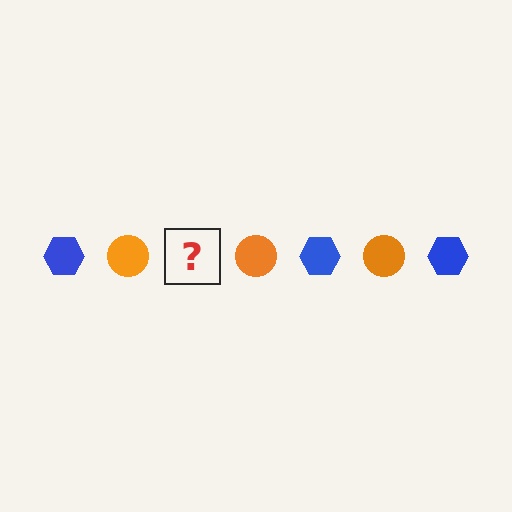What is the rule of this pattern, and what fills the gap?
The rule is that the pattern alternates between blue hexagon and orange circle. The gap should be filled with a blue hexagon.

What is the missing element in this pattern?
The missing element is a blue hexagon.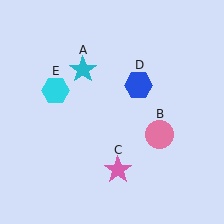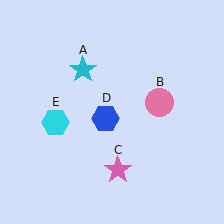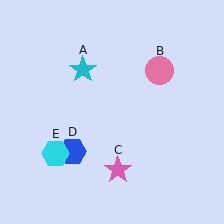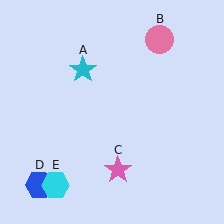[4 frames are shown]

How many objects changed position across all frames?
3 objects changed position: pink circle (object B), blue hexagon (object D), cyan hexagon (object E).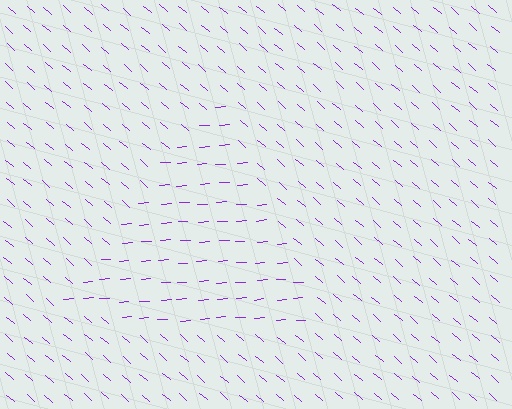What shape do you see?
I see a triangle.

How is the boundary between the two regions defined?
The boundary is defined purely by a change in line orientation (approximately 45 degrees difference). All lines are the same color and thickness.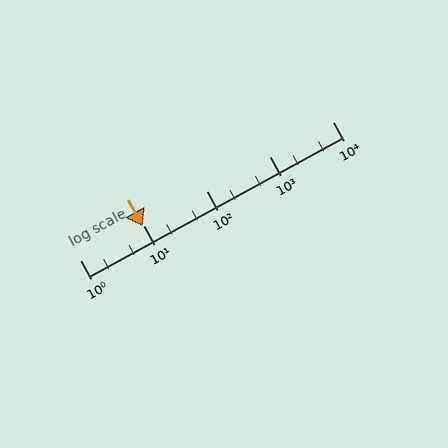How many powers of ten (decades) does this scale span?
The scale spans 4 decades, from 1 to 10000.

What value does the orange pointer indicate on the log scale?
The pointer indicates approximately 9.9.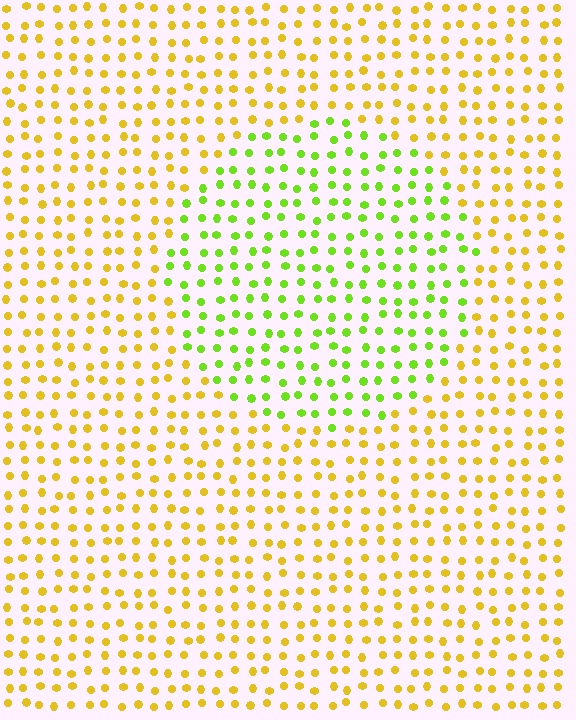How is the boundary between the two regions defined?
The boundary is defined purely by a slight shift in hue (about 47 degrees). Spacing, size, and orientation are identical on both sides.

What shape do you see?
I see a circle.